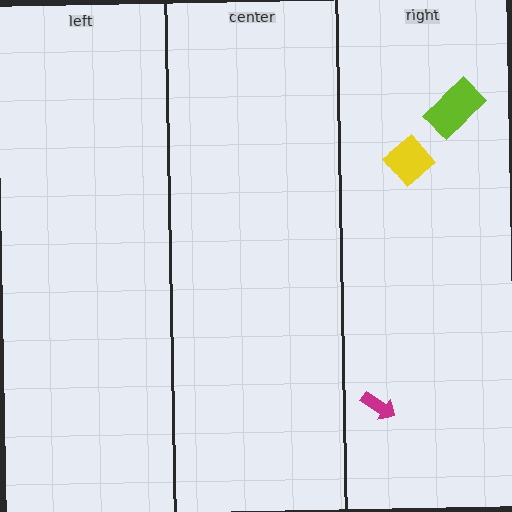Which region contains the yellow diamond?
The right region.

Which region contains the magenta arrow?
The right region.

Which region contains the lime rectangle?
The right region.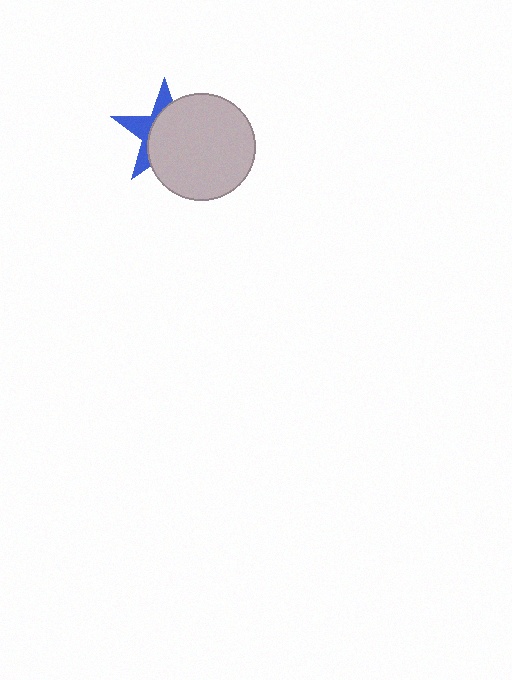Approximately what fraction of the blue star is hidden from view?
Roughly 65% of the blue star is hidden behind the light gray circle.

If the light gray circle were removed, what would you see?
You would see the complete blue star.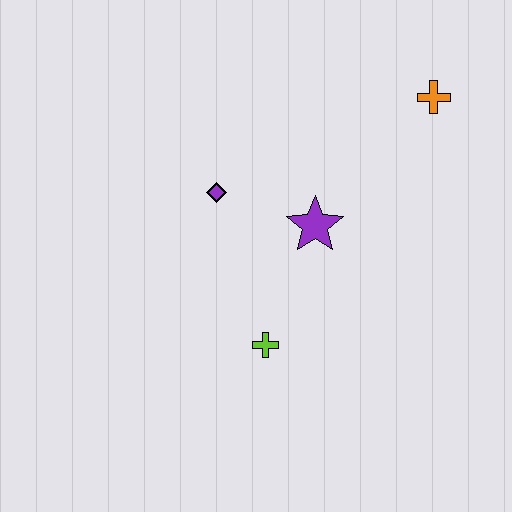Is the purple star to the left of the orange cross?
Yes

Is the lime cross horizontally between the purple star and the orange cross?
No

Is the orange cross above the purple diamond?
Yes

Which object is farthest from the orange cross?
The lime cross is farthest from the orange cross.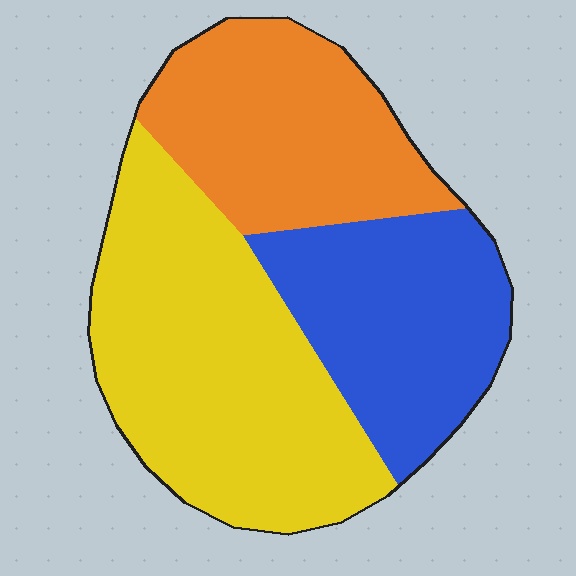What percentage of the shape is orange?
Orange takes up between a quarter and a half of the shape.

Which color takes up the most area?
Yellow, at roughly 45%.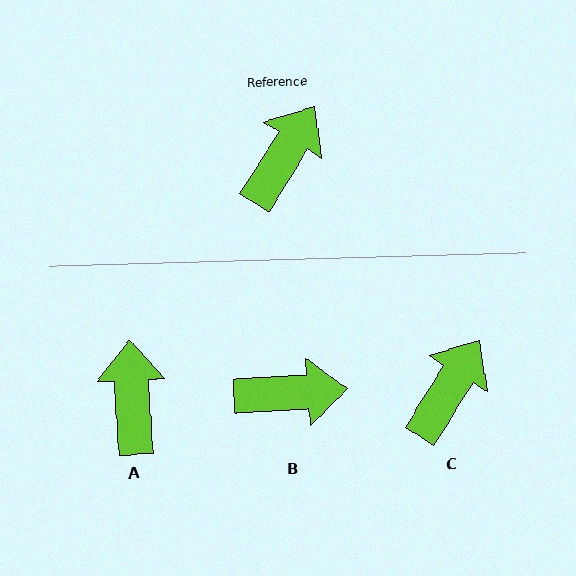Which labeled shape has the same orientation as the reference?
C.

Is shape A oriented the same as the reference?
No, it is off by about 35 degrees.